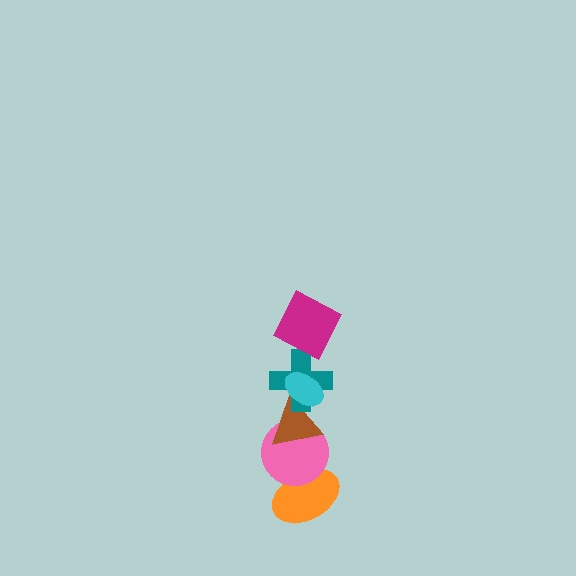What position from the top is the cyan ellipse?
The cyan ellipse is 2nd from the top.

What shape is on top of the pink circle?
The brown triangle is on top of the pink circle.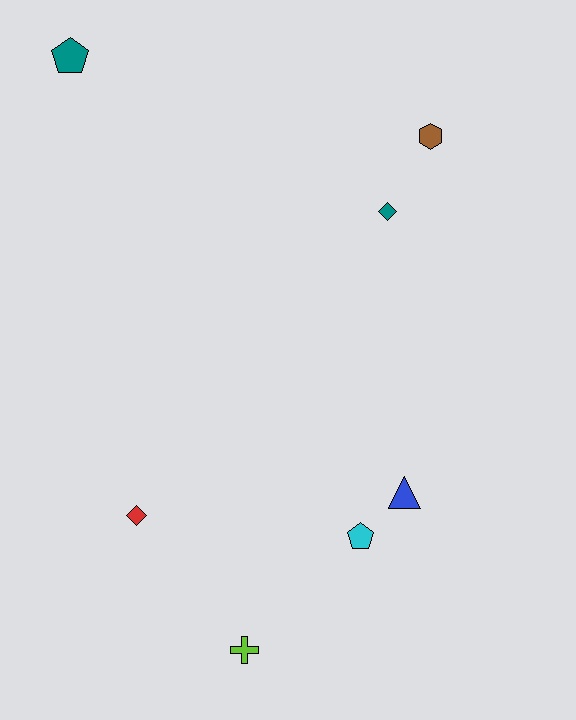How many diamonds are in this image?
There are 2 diamonds.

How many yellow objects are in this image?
There are no yellow objects.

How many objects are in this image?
There are 7 objects.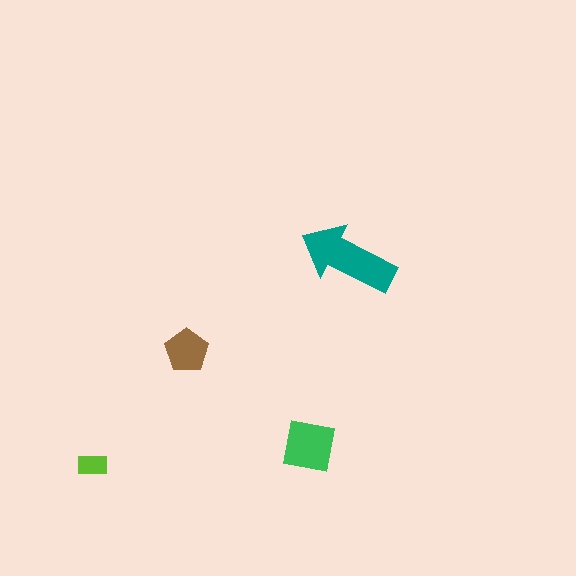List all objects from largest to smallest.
The teal arrow, the green square, the brown pentagon, the lime rectangle.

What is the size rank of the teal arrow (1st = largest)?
1st.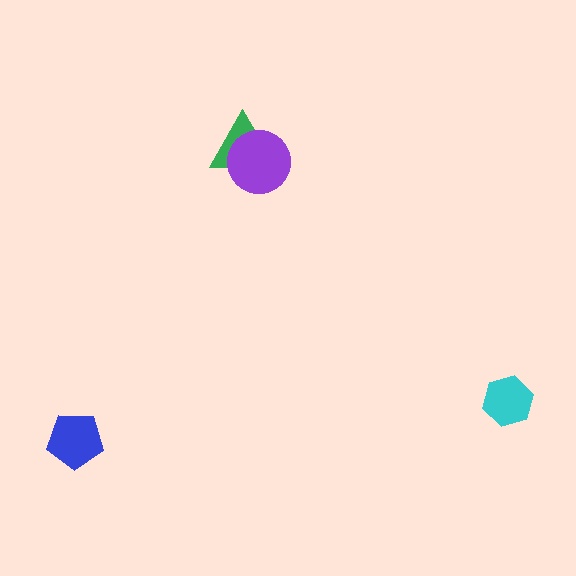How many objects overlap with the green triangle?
1 object overlaps with the green triangle.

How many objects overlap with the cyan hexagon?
0 objects overlap with the cyan hexagon.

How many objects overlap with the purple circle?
1 object overlaps with the purple circle.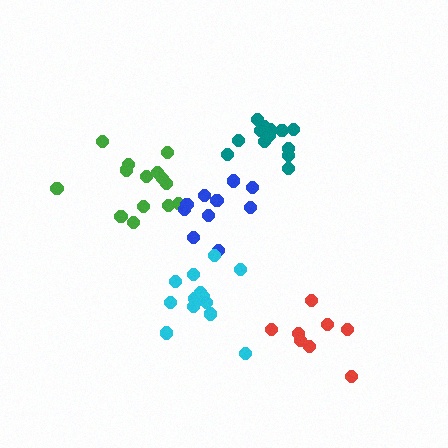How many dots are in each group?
Group 1: 8 dots, Group 2: 14 dots, Group 3: 13 dots, Group 4: 10 dots, Group 5: 14 dots (59 total).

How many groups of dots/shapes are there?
There are 5 groups.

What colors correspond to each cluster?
The clusters are colored: red, green, teal, blue, cyan.